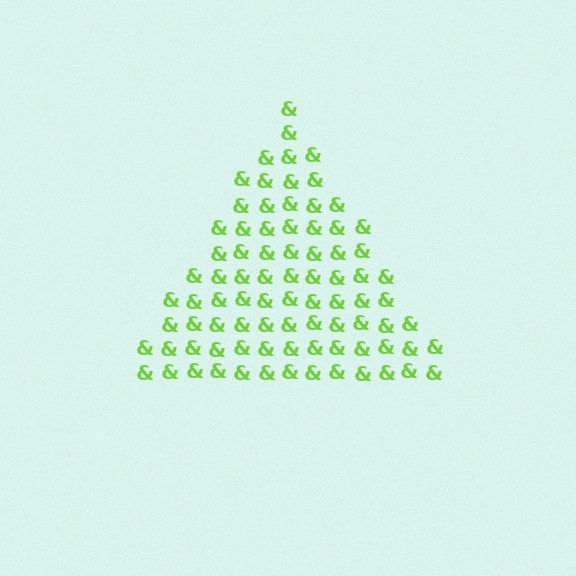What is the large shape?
The large shape is a triangle.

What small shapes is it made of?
It is made of small ampersands.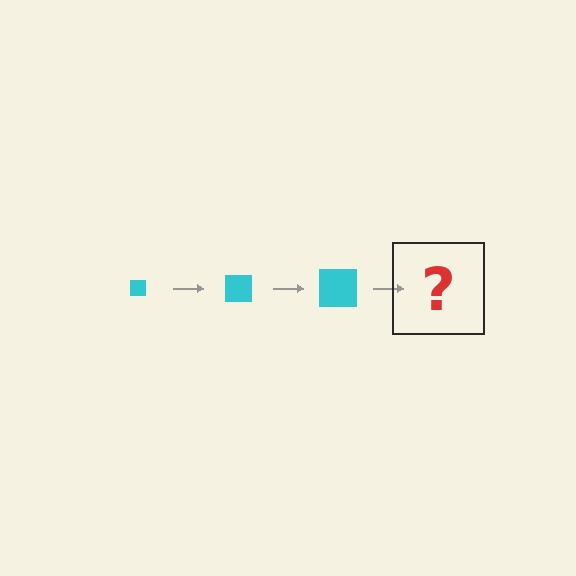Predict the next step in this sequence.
The next step is a cyan square, larger than the previous one.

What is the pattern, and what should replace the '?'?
The pattern is that the square gets progressively larger each step. The '?' should be a cyan square, larger than the previous one.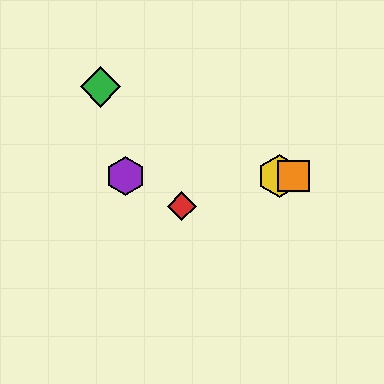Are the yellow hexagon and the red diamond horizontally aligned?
No, the yellow hexagon is at y≈176 and the red diamond is at y≈206.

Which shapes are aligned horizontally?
The blue triangle, the yellow hexagon, the purple hexagon, the orange square are aligned horizontally.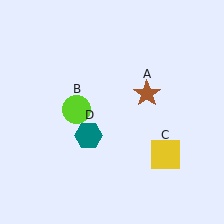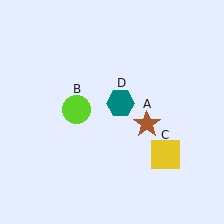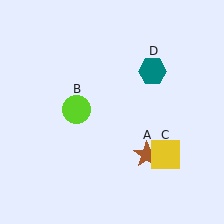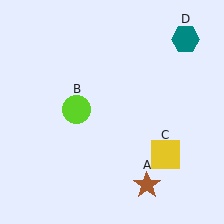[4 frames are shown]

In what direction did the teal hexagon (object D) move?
The teal hexagon (object D) moved up and to the right.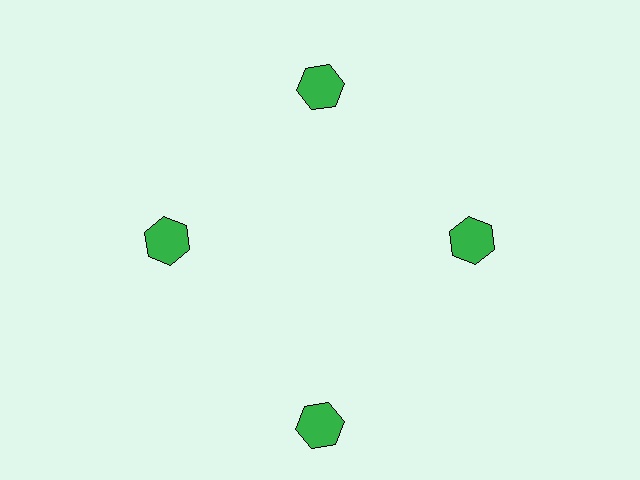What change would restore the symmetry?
The symmetry would be restored by moving it inward, back onto the ring so that all 4 hexagons sit at equal angles and equal distance from the center.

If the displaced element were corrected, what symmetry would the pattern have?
It would have 4-fold rotational symmetry — the pattern would map onto itself every 90 degrees.